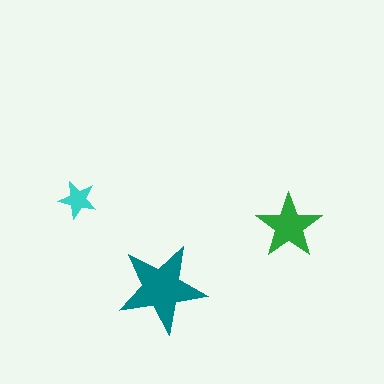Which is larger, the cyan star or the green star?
The green one.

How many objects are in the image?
There are 3 objects in the image.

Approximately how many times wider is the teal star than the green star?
About 1.5 times wider.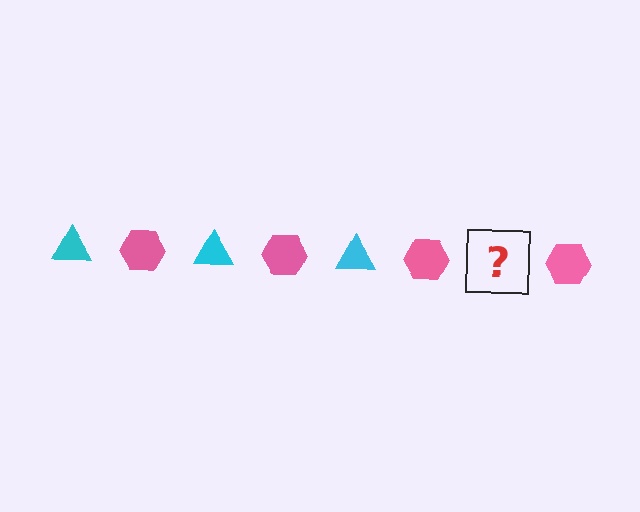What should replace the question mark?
The question mark should be replaced with a cyan triangle.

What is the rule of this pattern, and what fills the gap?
The rule is that the pattern alternates between cyan triangle and pink hexagon. The gap should be filled with a cyan triangle.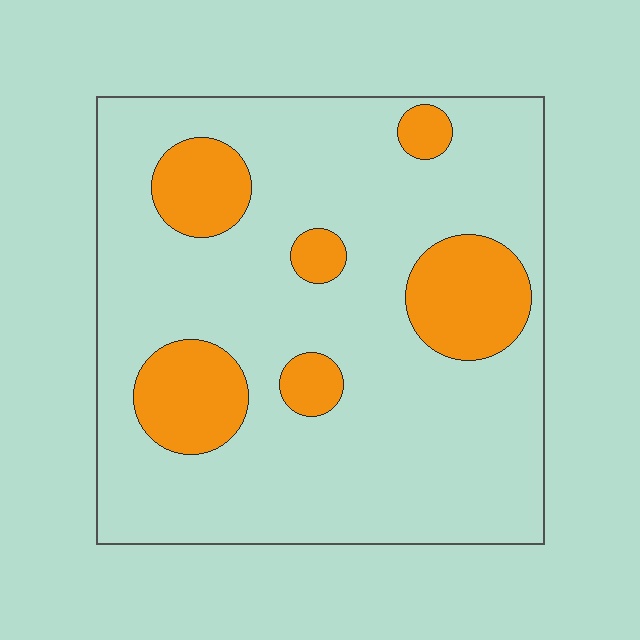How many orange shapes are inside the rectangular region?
6.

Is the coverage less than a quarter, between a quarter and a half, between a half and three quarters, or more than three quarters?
Less than a quarter.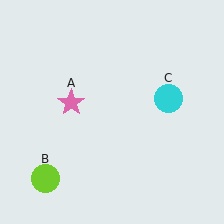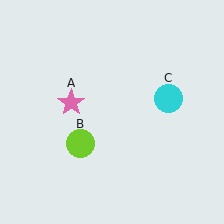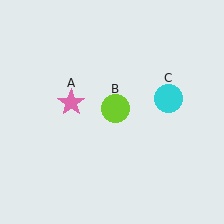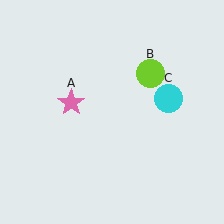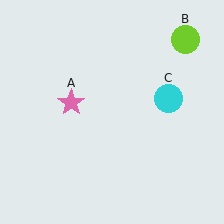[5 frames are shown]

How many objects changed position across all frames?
1 object changed position: lime circle (object B).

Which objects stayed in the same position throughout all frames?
Pink star (object A) and cyan circle (object C) remained stationary.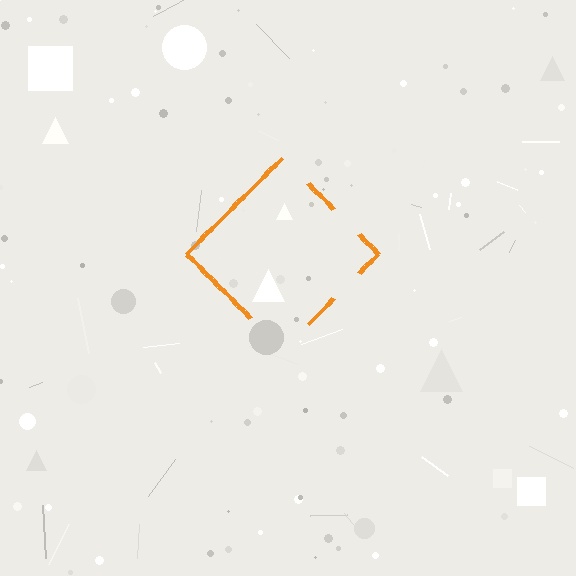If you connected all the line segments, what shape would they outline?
They would outline a diamond.